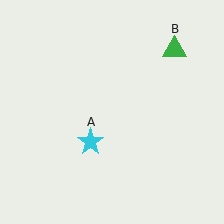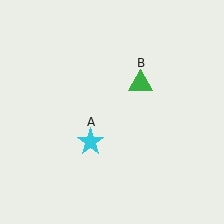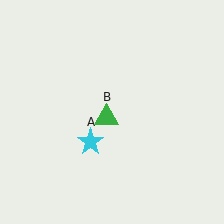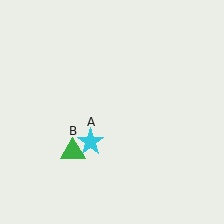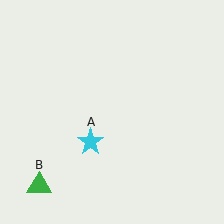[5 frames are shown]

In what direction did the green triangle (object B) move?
The green triangle (object B) moved down and to the left.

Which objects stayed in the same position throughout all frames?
Cyan star (object A) remained stationary.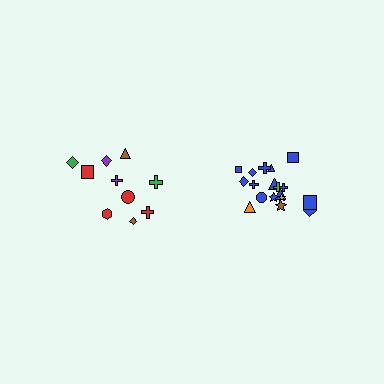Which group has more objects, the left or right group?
The right group.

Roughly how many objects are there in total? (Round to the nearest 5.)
Roughly 30 objects in total.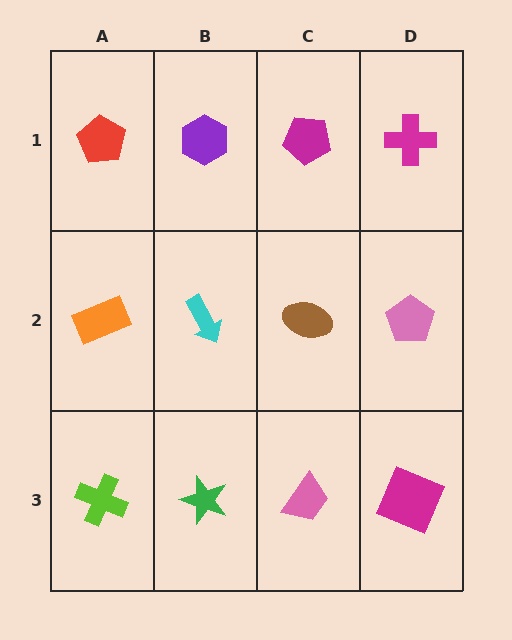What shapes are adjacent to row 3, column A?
An orange rectangle (row 2, column A), a green star (row 3, column B).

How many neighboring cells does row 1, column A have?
2.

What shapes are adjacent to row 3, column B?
A cyan arrow (row 2, column B), a lime cross (row 3, column A), a pink trapezoid (row 3, column C).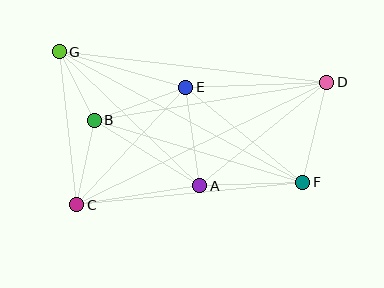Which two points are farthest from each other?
Points C and D are farthest from each other.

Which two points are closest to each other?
Points B and G are closest to each other.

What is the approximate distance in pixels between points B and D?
The distance between B and D is approximately 236 pixels.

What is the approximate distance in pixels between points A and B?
The distance between A and B is approximately 124 pixels.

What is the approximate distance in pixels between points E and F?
The distance between E and F is approximately 150 pixels.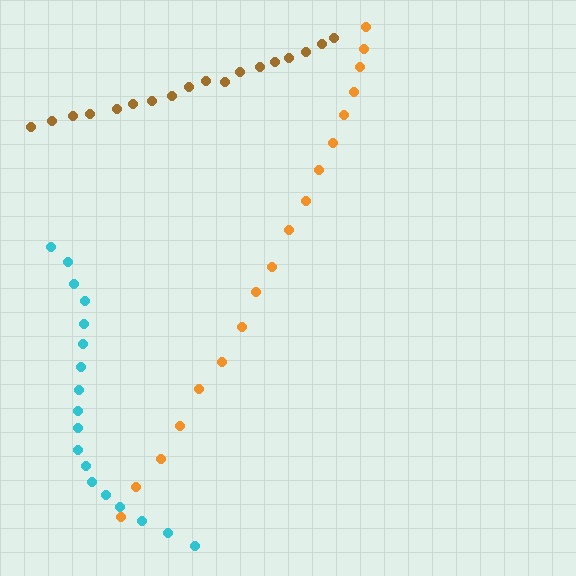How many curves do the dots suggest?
There are 3 distinct paths.